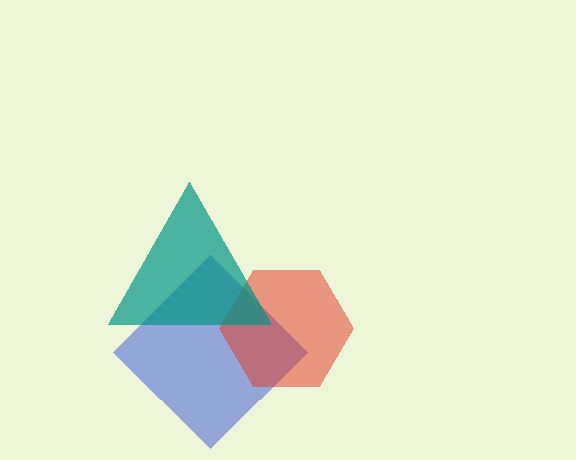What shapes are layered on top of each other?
The layered shapes are: a blue diamond, a red hexagon, a teal triangle.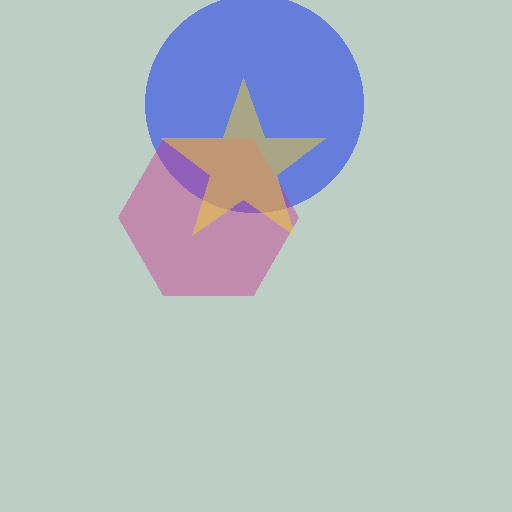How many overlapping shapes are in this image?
There are 3 overlapping shapes in the image.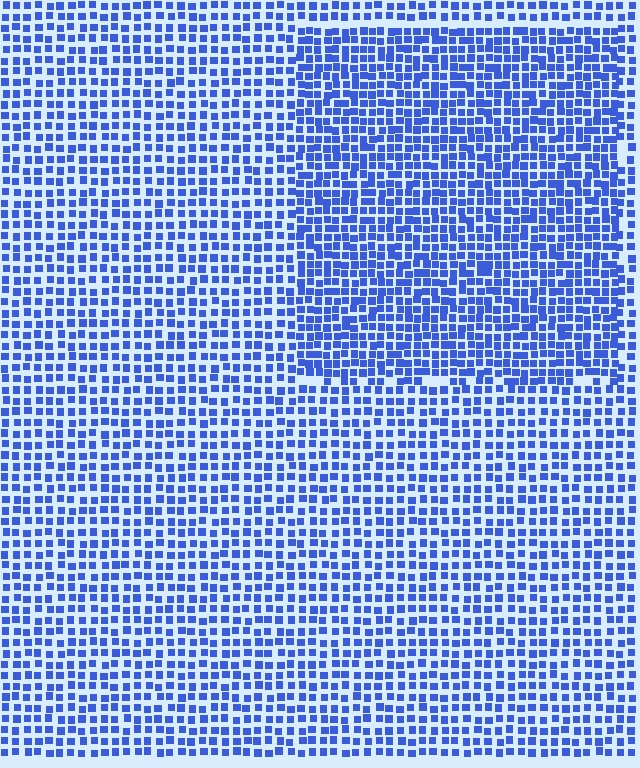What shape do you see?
I see a rectangle.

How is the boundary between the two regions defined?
The boundary is defined by a change in element density (approximately 1.5x ratio). All elements are the same color, size, and shape.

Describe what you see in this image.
The image contains small blue elements arranged at two different densities. A rectangle-shaped region is visible where the elements are more densely packed than the surrounding area.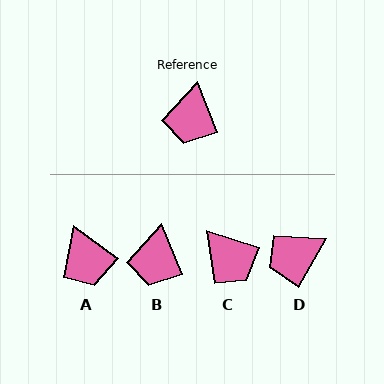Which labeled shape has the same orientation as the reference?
B.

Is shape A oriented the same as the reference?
No, it is off by about 32 degrees.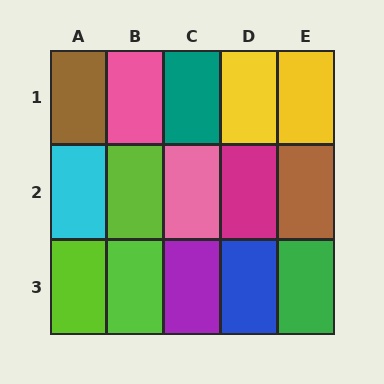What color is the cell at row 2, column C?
Pink.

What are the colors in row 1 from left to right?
Brown, pink, teal, yellow, yellow.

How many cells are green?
1 cell is green.